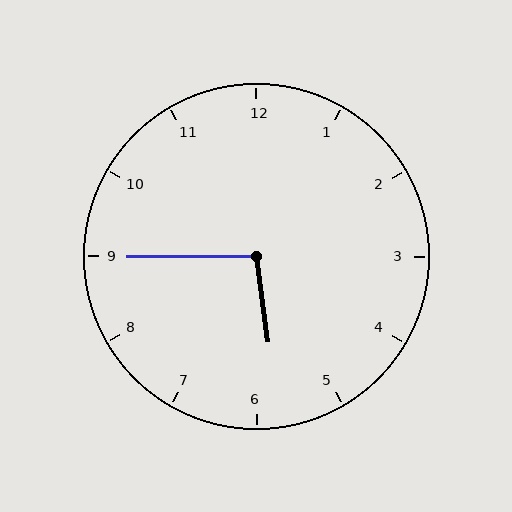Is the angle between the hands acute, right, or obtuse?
It is obtuse.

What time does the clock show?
5:45.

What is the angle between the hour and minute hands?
Approximately 98 degrees.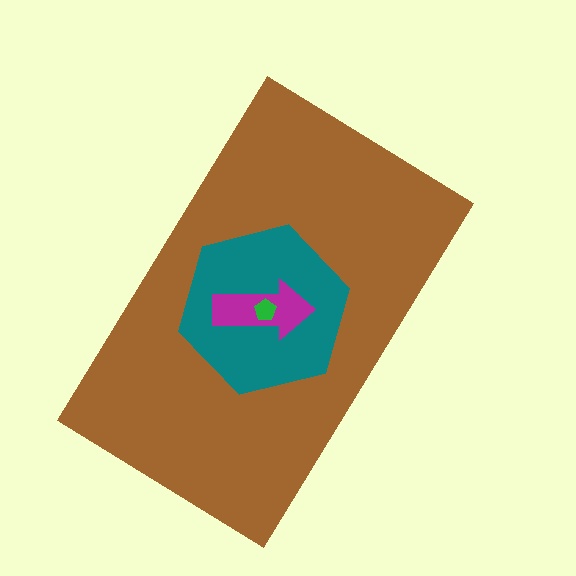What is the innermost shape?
The green pentagon.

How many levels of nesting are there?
4.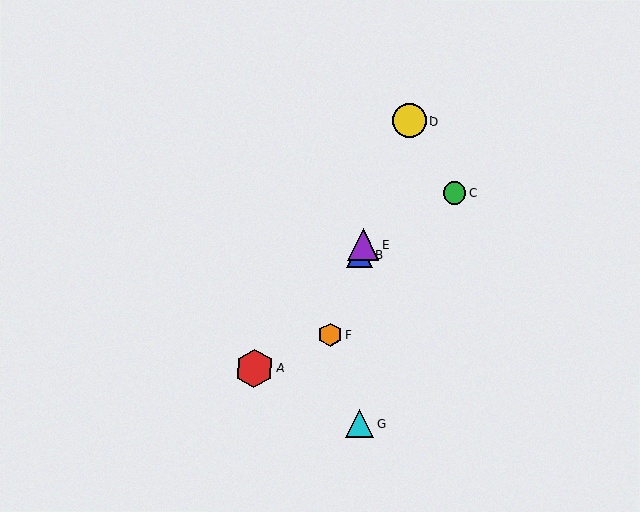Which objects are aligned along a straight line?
Objects B, D, E, F are aligned along a straight line.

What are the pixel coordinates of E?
Object E is at (363, 245).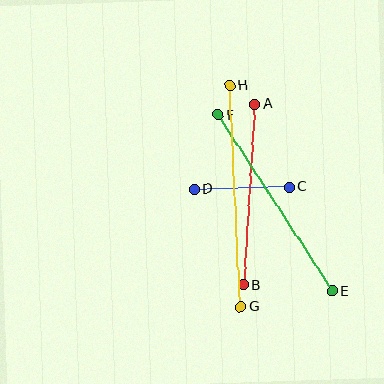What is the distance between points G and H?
The distance is approximately 221 pixels.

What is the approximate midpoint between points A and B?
The midpoint is at approximately (249, 195) pixels.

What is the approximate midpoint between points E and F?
The midpoint is at approximately (275, 203) pixels.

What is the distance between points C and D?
The distance is approximately 95 pixels.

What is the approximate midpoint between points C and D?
The midpoint is at approximately (242, 188) pixels.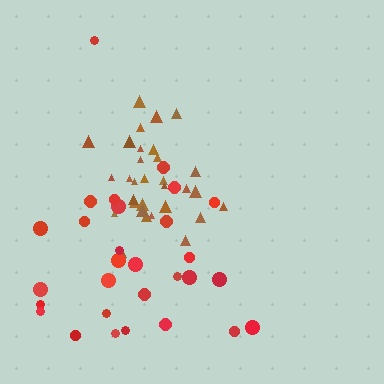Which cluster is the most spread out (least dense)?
Red.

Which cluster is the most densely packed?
Brown.